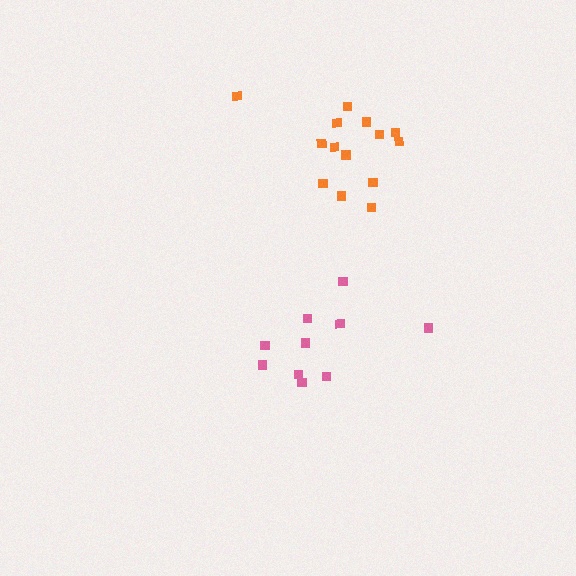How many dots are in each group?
Group 1: 14 dots, Group 2: 10 dots (24 total).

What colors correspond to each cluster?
The clusters are colored: orange, pink.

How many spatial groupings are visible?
There are 2 spatial groupings.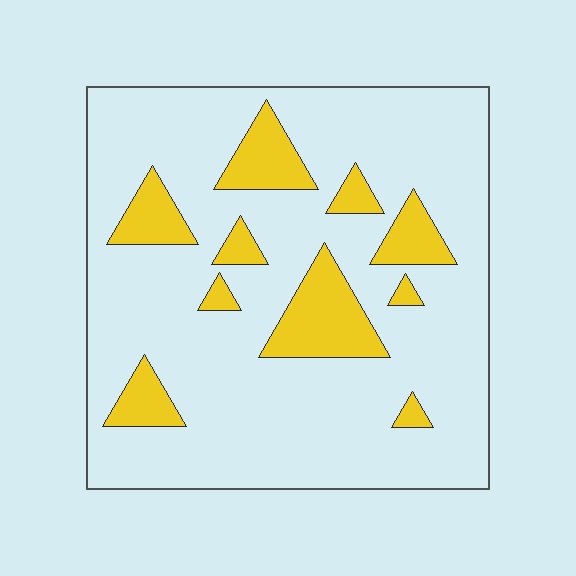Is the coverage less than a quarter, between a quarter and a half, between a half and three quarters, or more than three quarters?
Less than a quarter.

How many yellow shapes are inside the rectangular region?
10.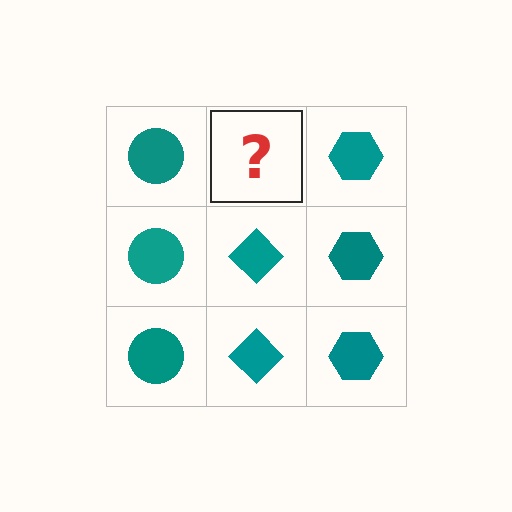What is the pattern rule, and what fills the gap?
The rule is that each column has a consistent shape. The gap should be filled with a teal diamond.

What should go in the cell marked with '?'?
The missing cell should contain a teal diamond.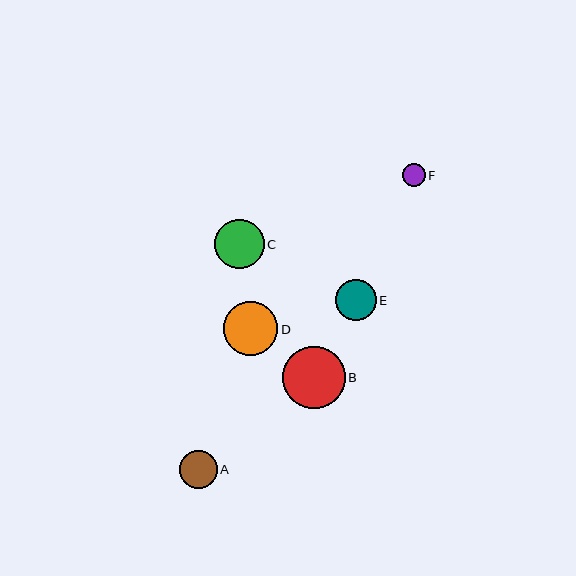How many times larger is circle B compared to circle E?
Circle B is approximately 1.5 times the size of circle E.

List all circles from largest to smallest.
From largest to smallest: B, D, C, E, A, F.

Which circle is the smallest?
Circle F is the smallest with a size of approximately 23 pixels.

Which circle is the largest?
Circle B is the largest with a size of approximately 62 pixels.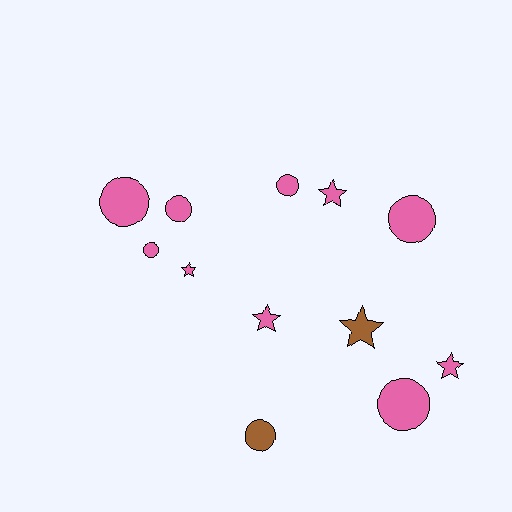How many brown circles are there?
There is 1 brown circle.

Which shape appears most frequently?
Circle, with 7 objects.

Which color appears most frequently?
Pink, with 10 objects.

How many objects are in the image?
There are 12 objects.